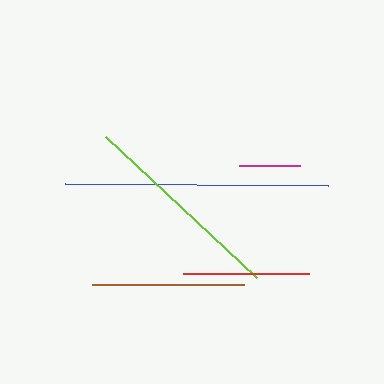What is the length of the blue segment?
The blue segment is approximately 263 pixels long.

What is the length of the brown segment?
The brown segment is approximately 152 pixels long.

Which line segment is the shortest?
The magenta line is the shortest at approximately 61 pixels.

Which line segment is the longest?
The blue line is the longest at approximately 263 pixels.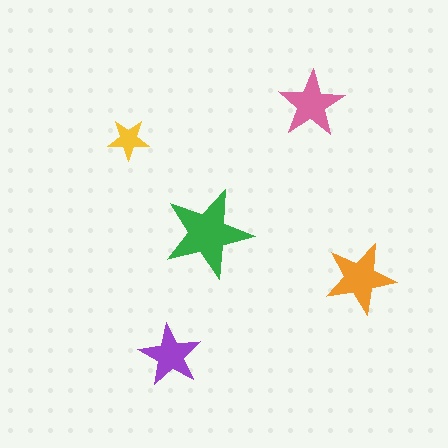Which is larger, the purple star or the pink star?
The pink one.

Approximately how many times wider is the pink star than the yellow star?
About 1.5 times wider.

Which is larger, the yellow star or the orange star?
The orange one.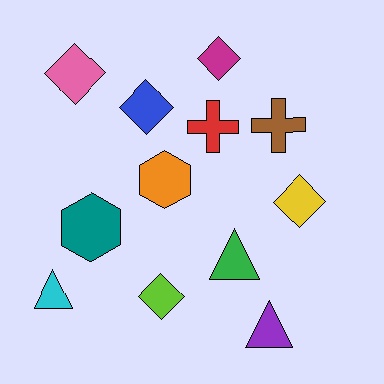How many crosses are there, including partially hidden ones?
There are 2 crosses.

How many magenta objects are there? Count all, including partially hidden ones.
There is 1 magenta object.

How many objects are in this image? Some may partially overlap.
There are 12 objects.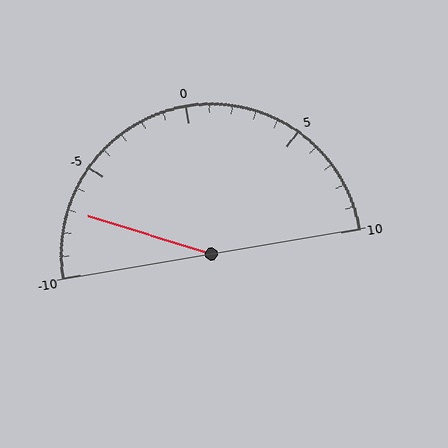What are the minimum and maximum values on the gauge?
The gauge ranges from -10 to 10.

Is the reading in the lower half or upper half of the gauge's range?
The reading is in the lower half of the range (-10 to 10).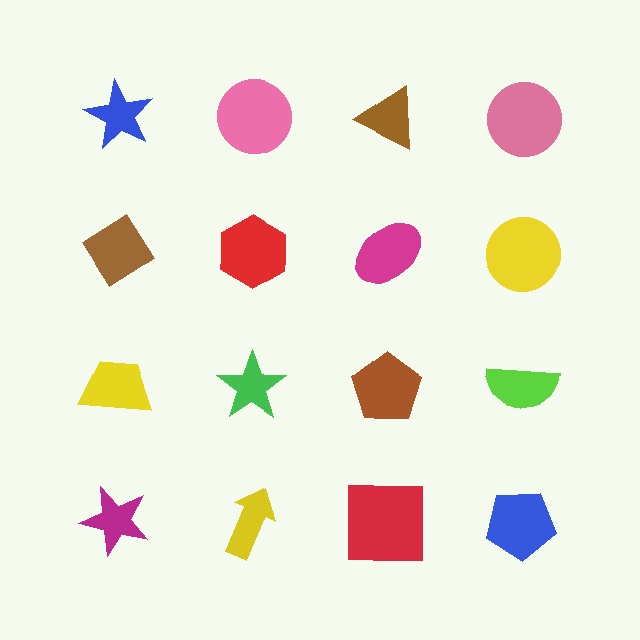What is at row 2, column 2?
A red hexagon.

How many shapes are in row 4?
4 shapes.